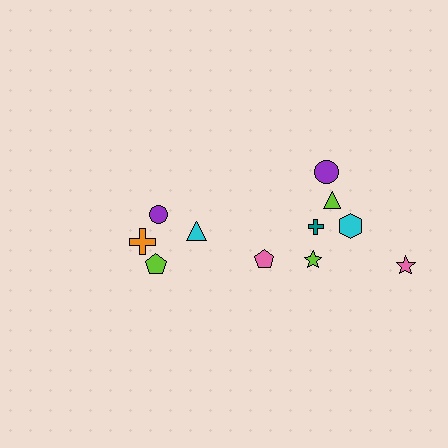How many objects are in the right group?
There are 7 objects.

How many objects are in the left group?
There are 4 objects.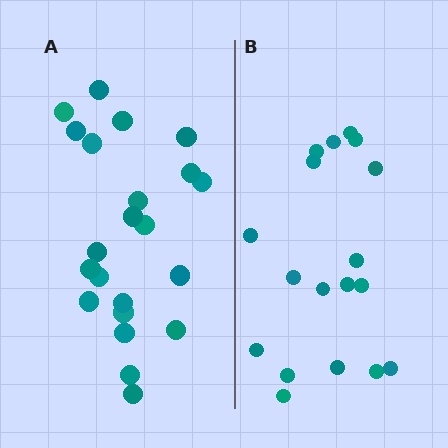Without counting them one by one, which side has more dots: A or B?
Region A (the left region) has more dots.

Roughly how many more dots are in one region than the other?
Region A has about 4 more dots than region B.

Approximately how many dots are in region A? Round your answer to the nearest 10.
About 20 dots. (The exact count is 22, which rounds to 20.)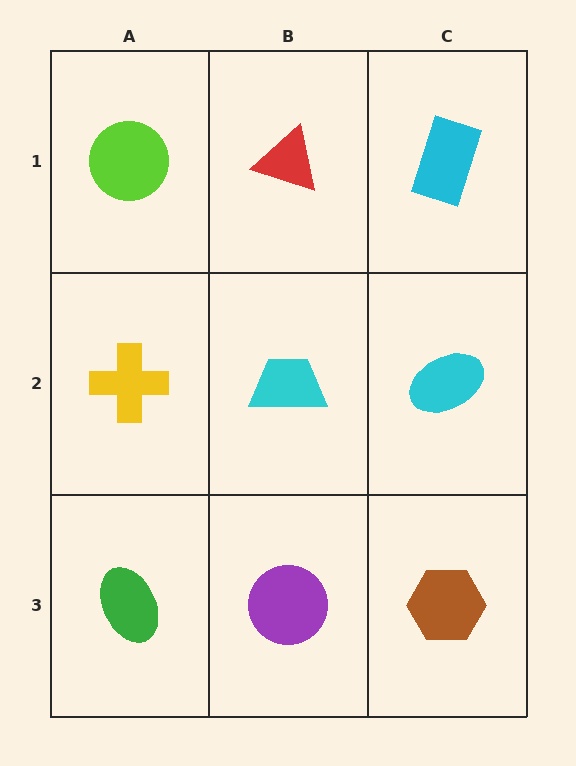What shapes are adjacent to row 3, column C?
A cyan ellipse (row 2, column C), a purple circle (row 3, column B).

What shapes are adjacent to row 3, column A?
A yellow cross (row 2, column A), a purple circle (row 3, column B).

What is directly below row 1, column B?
A cyan trapezoid.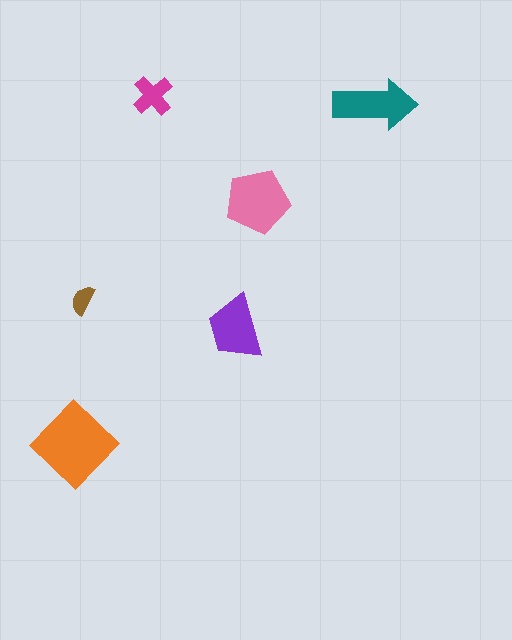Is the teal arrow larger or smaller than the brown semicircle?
Larger.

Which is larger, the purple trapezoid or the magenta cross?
The purple trapezoid.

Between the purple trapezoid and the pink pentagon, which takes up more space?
The pink pentagon.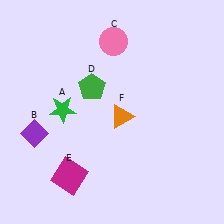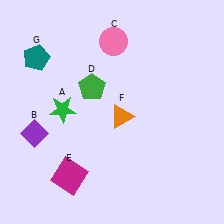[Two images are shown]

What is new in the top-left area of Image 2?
A teal pentagon (G) was added in the top-left area of Image 2.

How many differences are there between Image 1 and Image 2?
There is 1 difference between the two images.